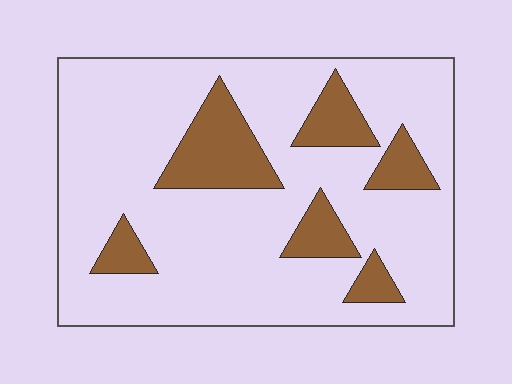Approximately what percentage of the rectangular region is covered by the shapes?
Approximately 20%.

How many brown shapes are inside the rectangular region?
6.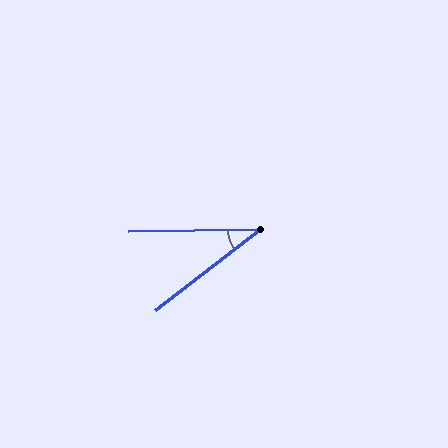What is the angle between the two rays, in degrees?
Approximately 37 degrees.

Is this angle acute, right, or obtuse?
It is acute.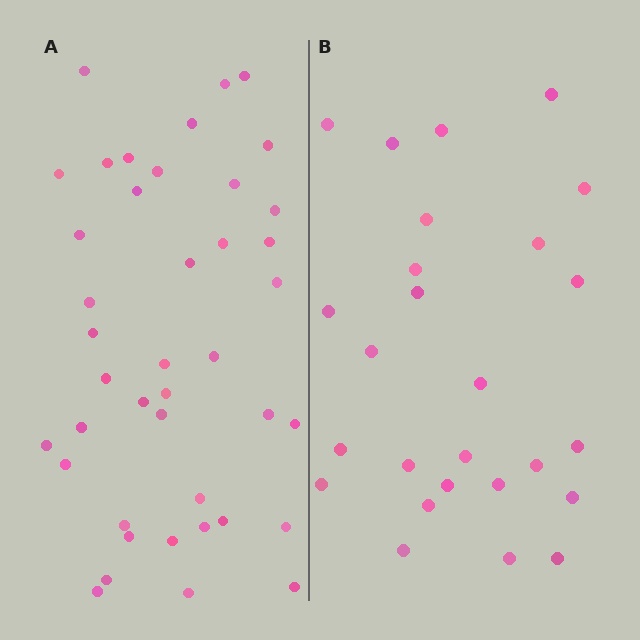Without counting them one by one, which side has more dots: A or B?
Region A (the left region) has more dots.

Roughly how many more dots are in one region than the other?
Region A has approximately 15 more dots than region B.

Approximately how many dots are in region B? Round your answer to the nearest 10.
About 30 dots. (The exact count is 26, which rounds to 30.)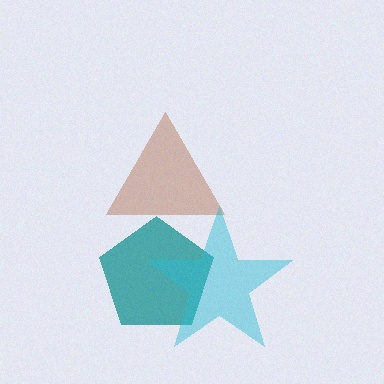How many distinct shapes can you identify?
There are 3 distinct shapes: a brown triangle, a teal pentagon, a cyan star.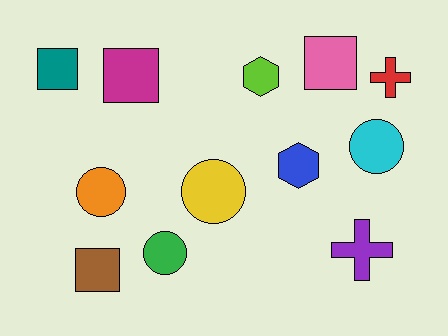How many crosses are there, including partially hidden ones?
There are 2 crosses.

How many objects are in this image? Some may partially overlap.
There are 12 objects.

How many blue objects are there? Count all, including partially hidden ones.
There is 1 blue object.